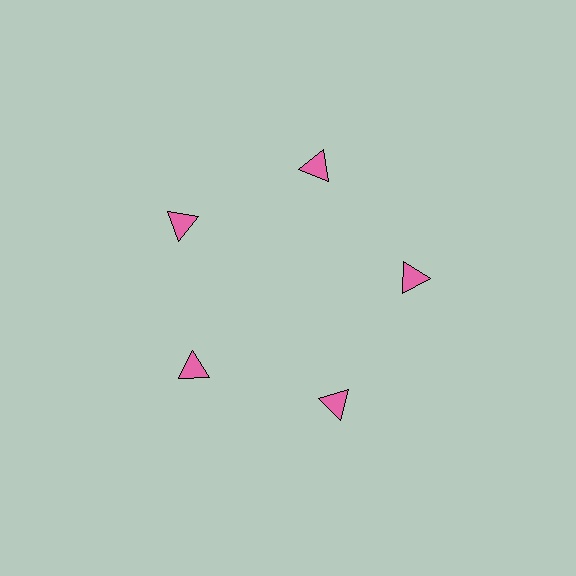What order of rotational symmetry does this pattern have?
This pattern has 5-fold rotational symmetry.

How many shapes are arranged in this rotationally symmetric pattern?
There are 5 shapes, arranged in 5 groups of 1.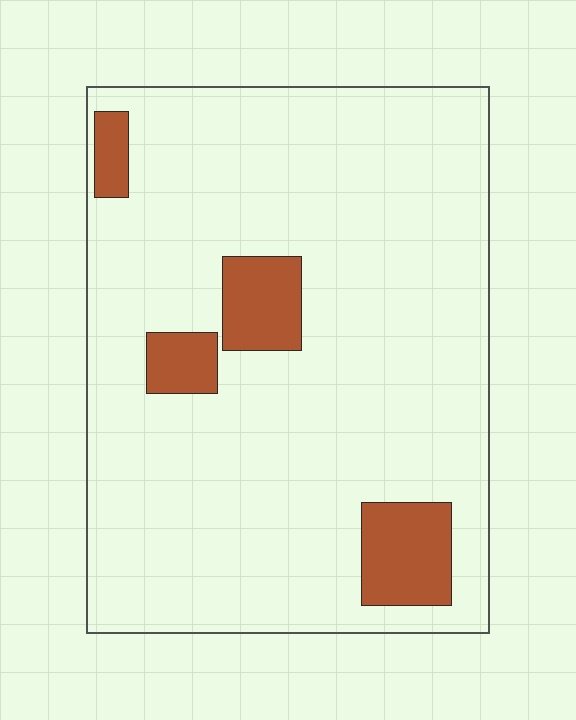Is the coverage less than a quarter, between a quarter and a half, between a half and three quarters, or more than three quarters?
Less than a quarter.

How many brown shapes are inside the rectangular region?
4.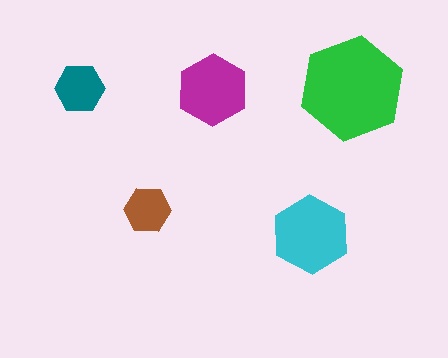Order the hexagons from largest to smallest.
the green one, the cyan one, the magenta one, the teal one, the brown one.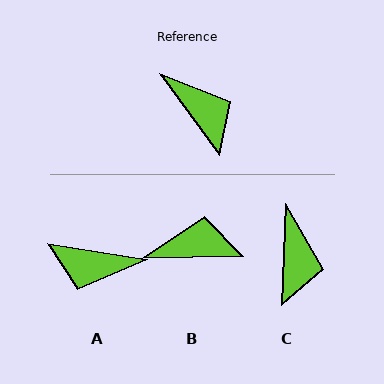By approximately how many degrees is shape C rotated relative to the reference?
Approximately 38 degrees clockwise.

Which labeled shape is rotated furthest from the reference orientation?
A, about 135 degrees away.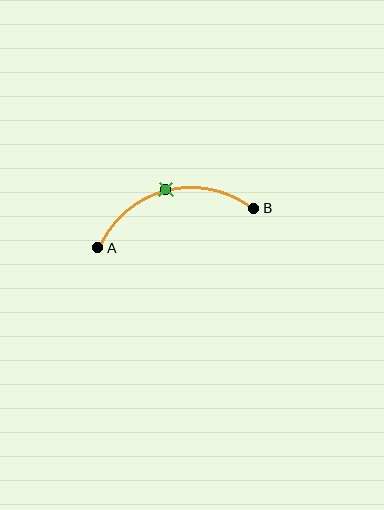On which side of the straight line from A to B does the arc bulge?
The arc bulges above the straight line connecting A and B.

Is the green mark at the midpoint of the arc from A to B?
Yes. The green mark lies on the arc at equal arc-length from both A and B — it is the arc midpoint.